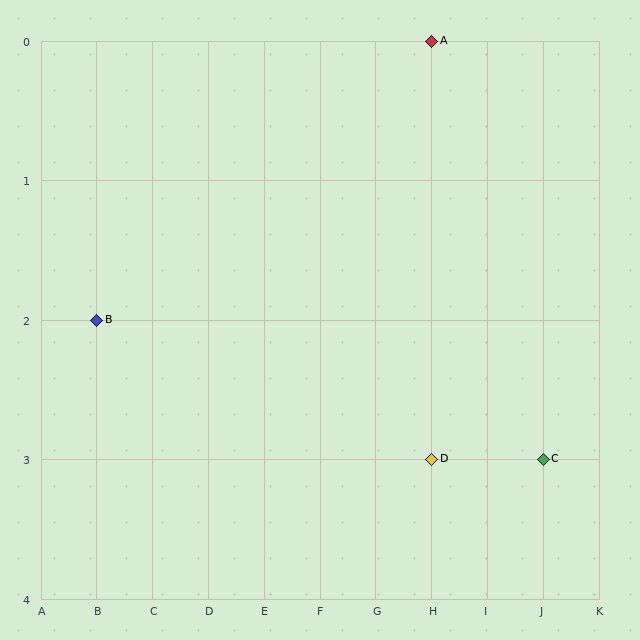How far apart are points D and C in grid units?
Points D and C are 2 columns apart.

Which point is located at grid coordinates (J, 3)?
Point C is at (J, 3).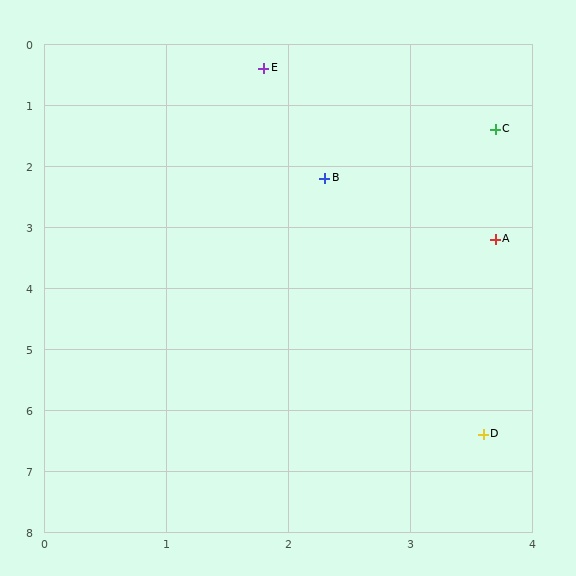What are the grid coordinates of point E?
Point E is at approximately (1.8, 0.4).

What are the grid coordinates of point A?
Point A is at approximately (3.7, 3.2).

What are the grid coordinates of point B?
Point B is at approximately (2.3, 2.2).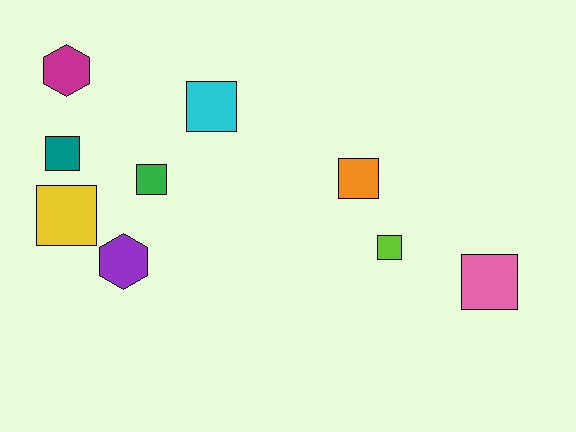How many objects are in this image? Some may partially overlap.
There are 9 objects.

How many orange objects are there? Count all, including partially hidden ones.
There is 1 orange object.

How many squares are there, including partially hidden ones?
There are 7 squares.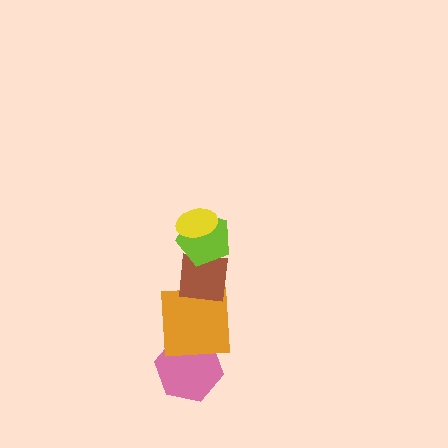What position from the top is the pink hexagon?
The pink hexagon is 5th from the top.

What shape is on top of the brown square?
The lime pentagon is on top of the brown square.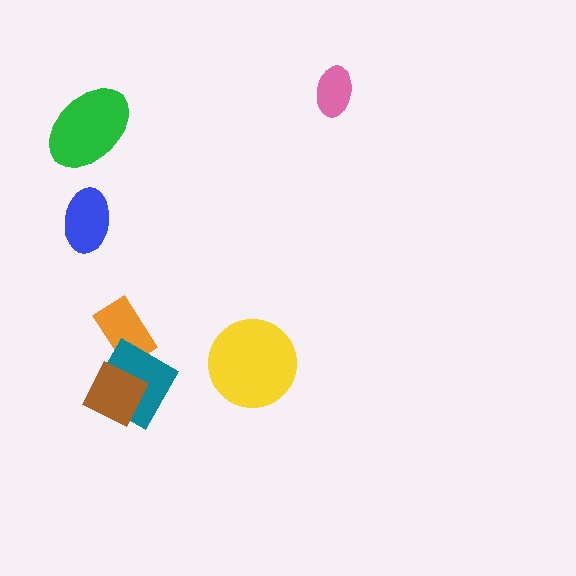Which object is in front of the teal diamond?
The brown diamond is in front of the teal diamond.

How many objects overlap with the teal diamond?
2 objects overlap with the teal diamond.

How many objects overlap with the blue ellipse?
0 objects overlap with the blue ellipse.